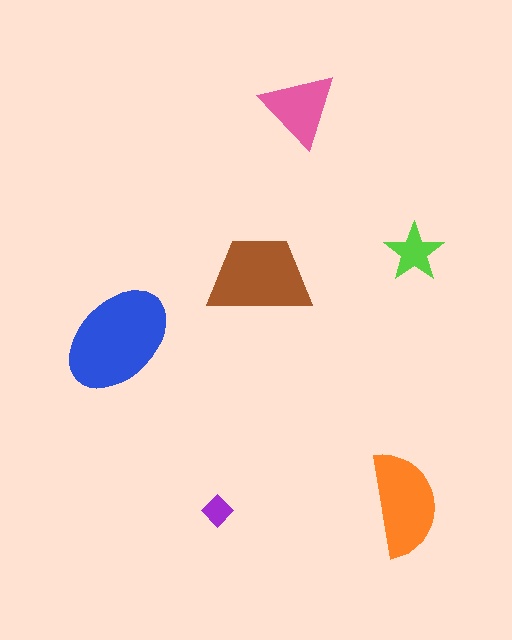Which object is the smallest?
The purple diamond.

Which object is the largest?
The blue ellipse.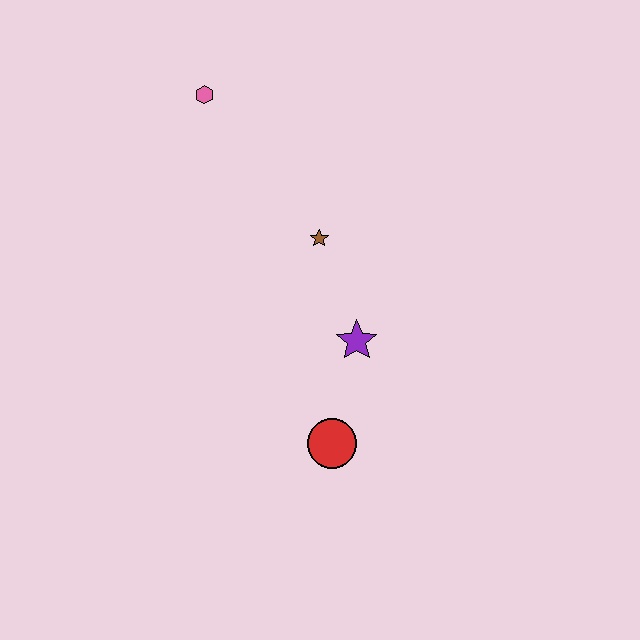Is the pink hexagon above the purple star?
Yes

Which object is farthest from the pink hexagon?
The red circle is farthest from the pink hexagon.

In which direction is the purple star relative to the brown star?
The purple star is below the brown star.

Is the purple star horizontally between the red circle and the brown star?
No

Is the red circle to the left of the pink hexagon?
No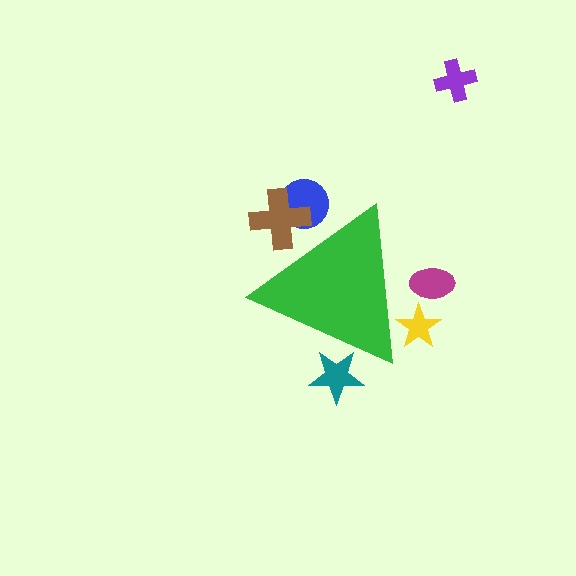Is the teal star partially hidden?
Yes, the teal star is partially hidden behind the green triangle.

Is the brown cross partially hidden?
Yes, the brown cross is partially hidden behind the green triangle.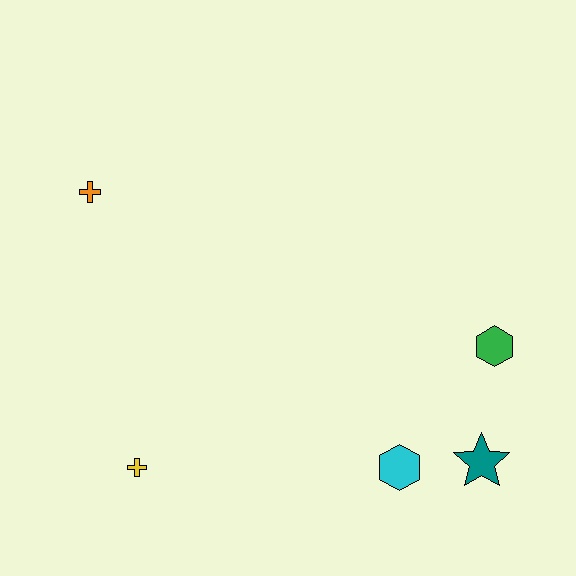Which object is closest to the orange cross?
The yellow cross is closest to the orange cross.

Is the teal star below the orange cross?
Yes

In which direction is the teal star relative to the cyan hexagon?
The teal star is to the right of the cyan hexagon.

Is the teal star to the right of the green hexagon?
No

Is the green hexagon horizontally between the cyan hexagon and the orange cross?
No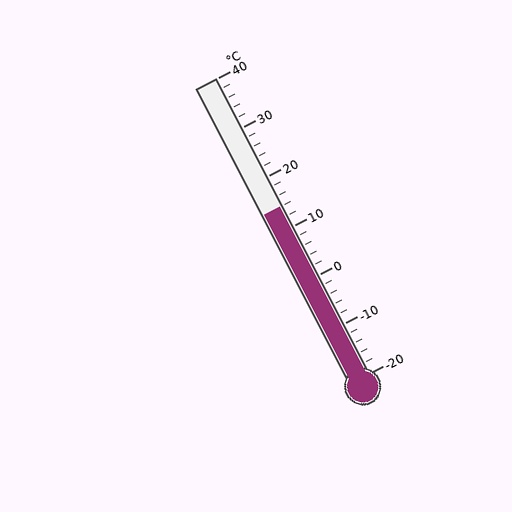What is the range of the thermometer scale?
The thermometer scale ranges from -20°C to 40°C.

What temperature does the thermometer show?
The thermometer shows approximately 14°C.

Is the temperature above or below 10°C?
The temperature is above 10°C.